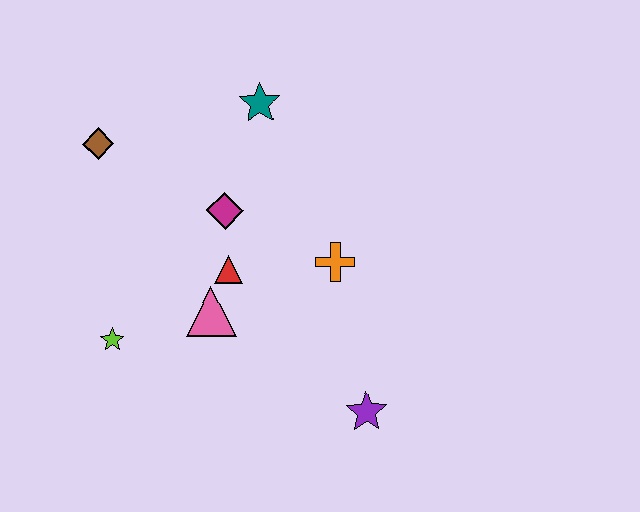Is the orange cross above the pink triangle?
Yes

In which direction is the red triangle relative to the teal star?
The red triangle is below the teal star.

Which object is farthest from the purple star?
The brown diamond is farthest from the purple star.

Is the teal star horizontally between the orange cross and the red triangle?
Yes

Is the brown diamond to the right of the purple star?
No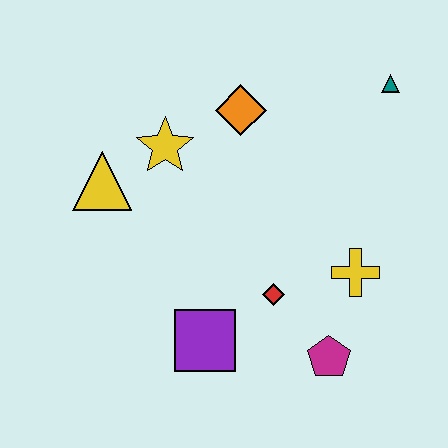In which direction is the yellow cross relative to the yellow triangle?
The yellow cross is to the right of the yellow triangle.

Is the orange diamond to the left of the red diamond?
Yes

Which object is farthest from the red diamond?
The teal triangle is farthest from the red diamond.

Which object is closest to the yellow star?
The yellow triangle is closest to the yellow star.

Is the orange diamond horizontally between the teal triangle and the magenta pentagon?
No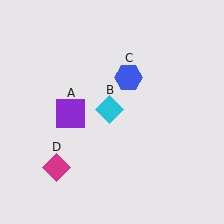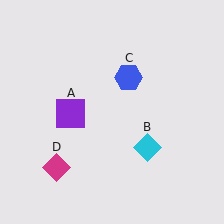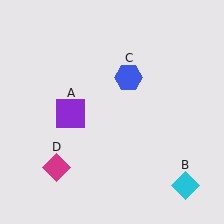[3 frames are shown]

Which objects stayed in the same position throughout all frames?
Purple square (object A) and blue hexagon (object C) and magenta diamond (object D) remained stationary.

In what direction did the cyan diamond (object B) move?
The cyan diamond (object B) moved down and to the right.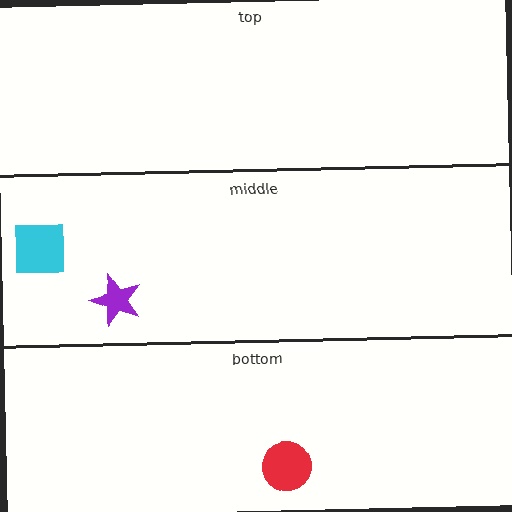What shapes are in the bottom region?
The red circle.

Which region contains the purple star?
The middle region.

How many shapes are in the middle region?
2.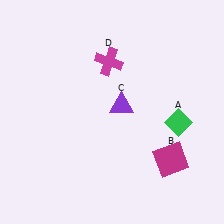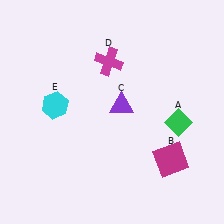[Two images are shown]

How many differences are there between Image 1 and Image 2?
There is 1 difference between the two images.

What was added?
A cyan hexagon (E) was added in Image 2.